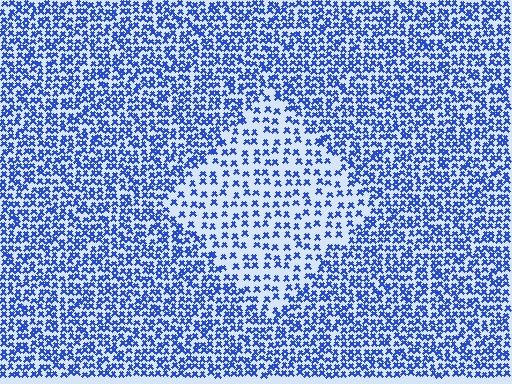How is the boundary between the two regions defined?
The boundary is defined by a change in element density (approximately 2.0x ratio). All elements are the same color, size, and shape.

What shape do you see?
I see a diamond.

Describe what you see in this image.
The image contains small blue elements arranged at two different densities. A diamond-shaped region is visible where the elements are less densely packed than the surrounding area.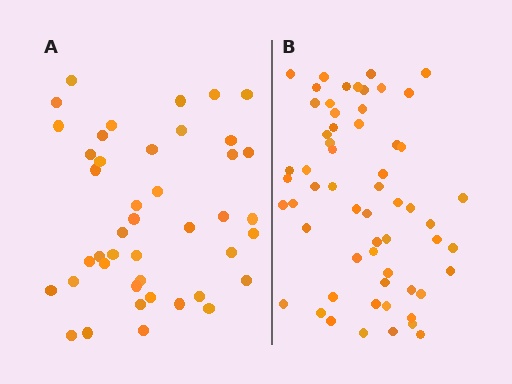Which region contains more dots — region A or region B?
Region B (the right region) has more dots.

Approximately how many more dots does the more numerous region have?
Region B has approximately 15 more dots than region A.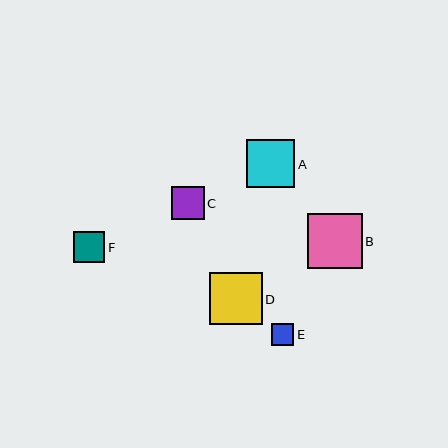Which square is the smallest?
Square E is the smallest with a size of approximately 22 pixels.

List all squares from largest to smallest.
From largest to smallest: B, D, A, C, F, E.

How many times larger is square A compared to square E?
Square A is approximately 2.2 times the size of square E.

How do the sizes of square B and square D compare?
Square B and square D are approximately the same size.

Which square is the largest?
Square B is the largest with a size of approximately 55 pixels.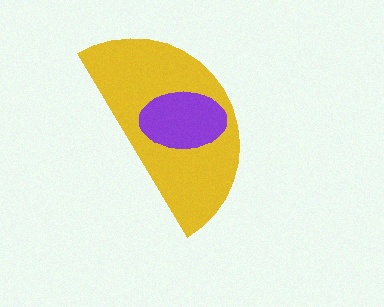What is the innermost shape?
The purple ellipse.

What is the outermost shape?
The yellow semicircle.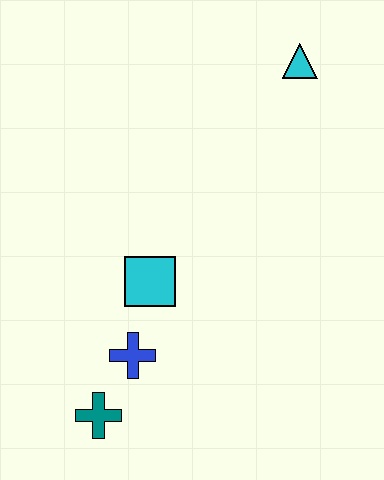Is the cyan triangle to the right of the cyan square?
Yes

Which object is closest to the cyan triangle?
The cyan square is closest to the cyan triangle.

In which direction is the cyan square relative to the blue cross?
The cyan square is above the blue cross.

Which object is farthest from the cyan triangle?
The teal cross is farthest from the cyan triangle.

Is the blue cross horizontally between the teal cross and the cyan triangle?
Yes